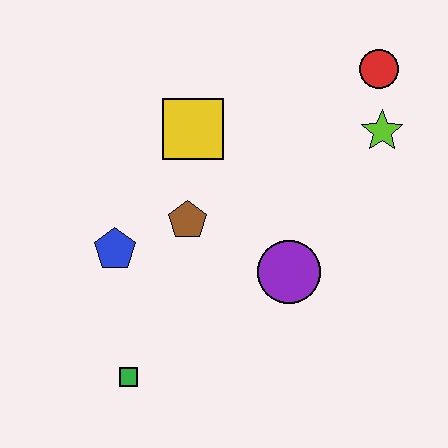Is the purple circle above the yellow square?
No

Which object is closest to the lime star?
The red circle is closest to the lime star.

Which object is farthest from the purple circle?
The red circle is farthest from the purple circle.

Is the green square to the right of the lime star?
No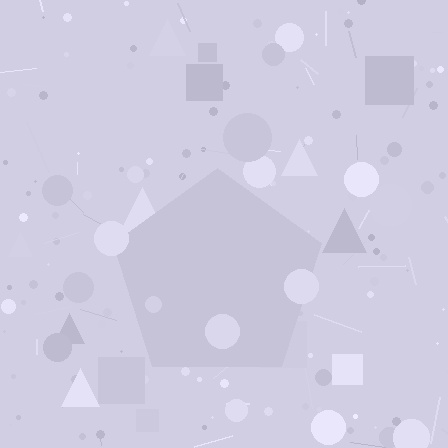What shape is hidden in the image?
A pentagon is hidden in the image.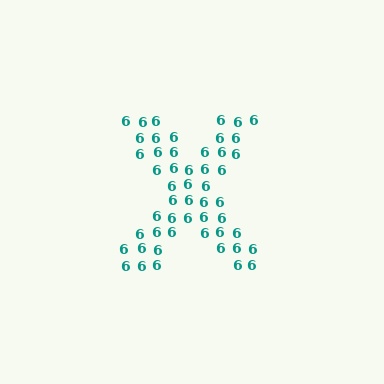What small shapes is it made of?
It is made of small digit 6's.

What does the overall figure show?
The overall figure shows the letter X.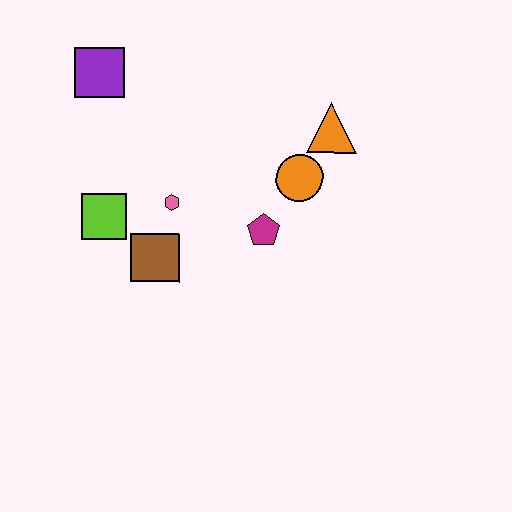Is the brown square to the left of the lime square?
No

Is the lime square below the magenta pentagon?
No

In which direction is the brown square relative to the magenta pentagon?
The brown square is to the left of the magenta pentagon.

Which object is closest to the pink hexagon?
The brown square is closest to the pink hexagon.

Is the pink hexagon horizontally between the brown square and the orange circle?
Yes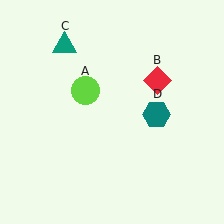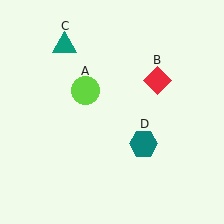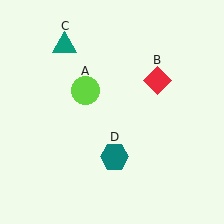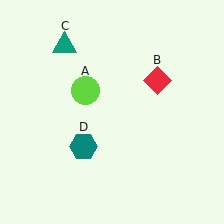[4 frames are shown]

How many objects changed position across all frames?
1 object changed position: teal hexagon (object D).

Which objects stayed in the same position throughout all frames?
Lime circle (object A) and red diamond (object B) and teal triangle (object C) remained stationary.